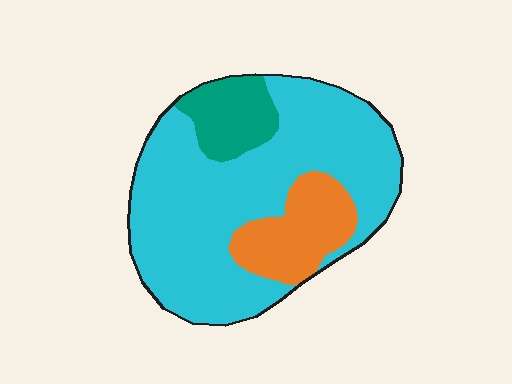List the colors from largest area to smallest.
From largest to smallest: cyan, orange, teal.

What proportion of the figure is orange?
Orange covers about 15% of the figure.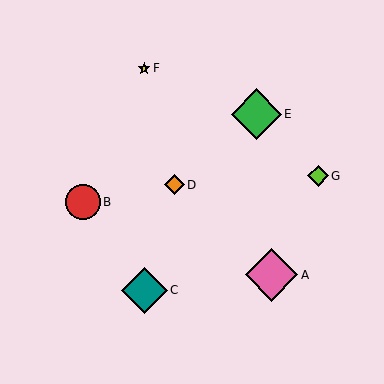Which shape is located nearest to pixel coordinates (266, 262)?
The pink diamond (labeled A) at (272, 275) is nearest to that location.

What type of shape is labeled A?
Shape A is a pink diamond.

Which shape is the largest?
The pink diamond (labeled A) is the largest.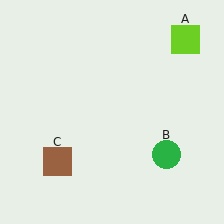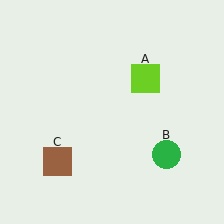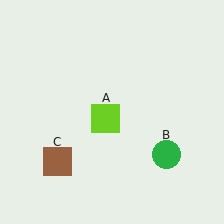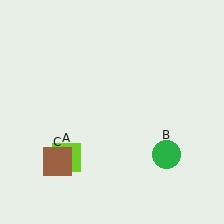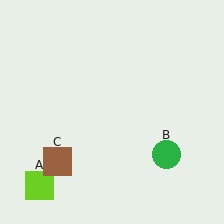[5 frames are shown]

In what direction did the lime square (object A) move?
The lime square (object A) moved down and to the left.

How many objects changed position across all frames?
1 object changed position: lime square (object A).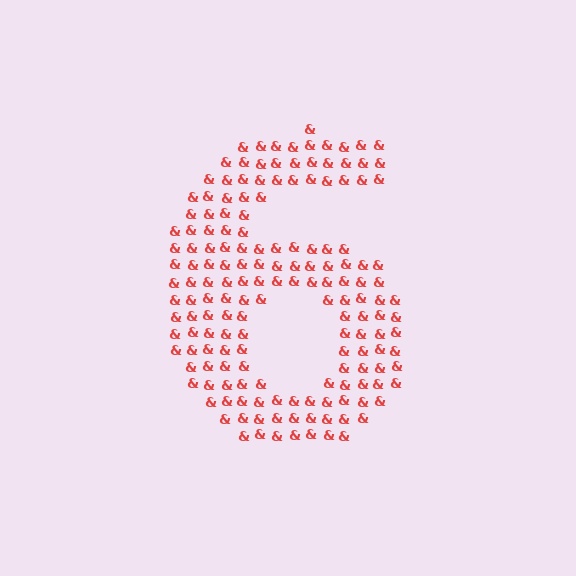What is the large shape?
The large shape is the digit 6.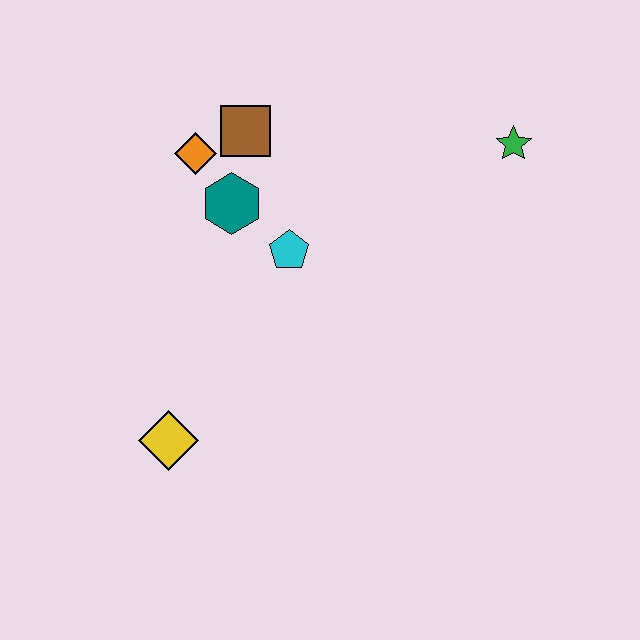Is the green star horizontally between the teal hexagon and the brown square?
No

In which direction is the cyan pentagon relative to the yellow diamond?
The cyan pentagon is above the yellow diamond.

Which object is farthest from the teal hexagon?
The green star is farthest from the teal hexagon.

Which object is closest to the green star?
The cyan pentagon is closest to the green star.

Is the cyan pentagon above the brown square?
No